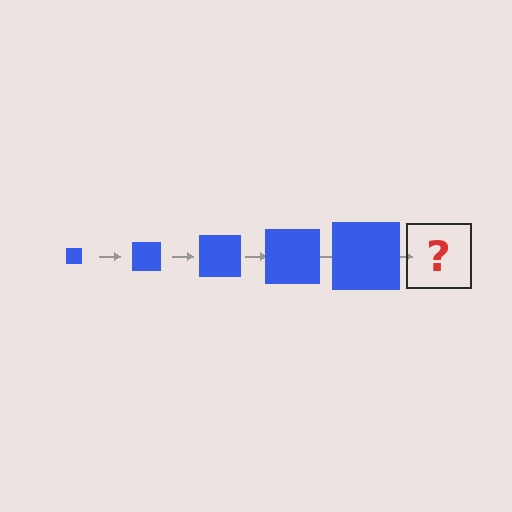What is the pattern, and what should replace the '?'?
The pattern is that the square gets progressively larger each step. The '?' should be a blue square, larger than the previous one.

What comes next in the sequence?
The next element should be a blue square, larger than the previous one.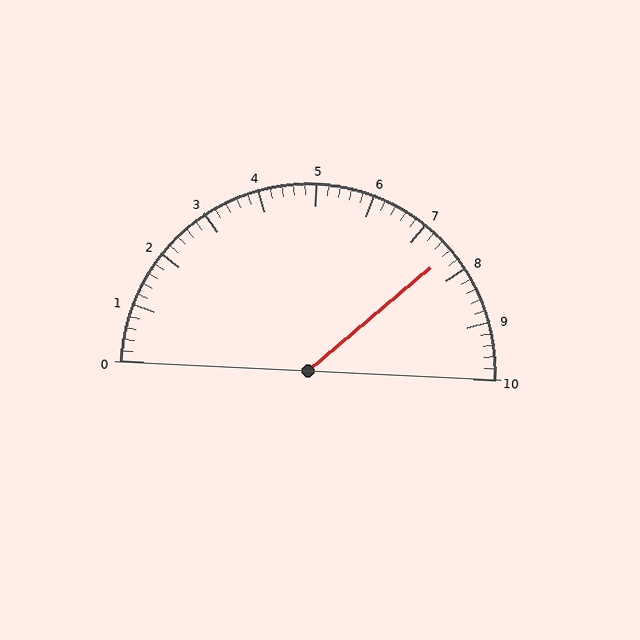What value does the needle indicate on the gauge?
The needle indicates approximately 7.6.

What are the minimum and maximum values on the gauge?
The gauge ranges from 0 to 10.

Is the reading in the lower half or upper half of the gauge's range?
The reading is in the upper half of the range (0 to 10).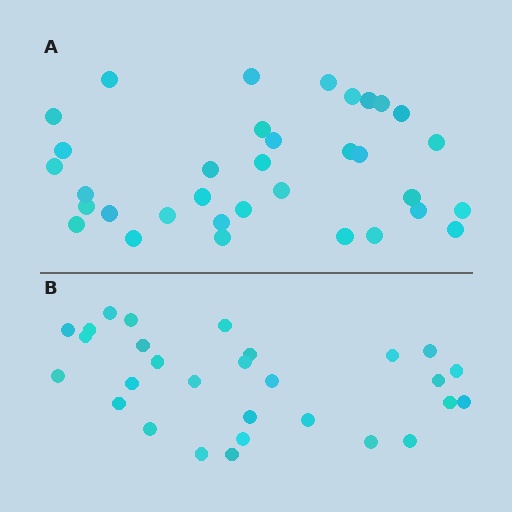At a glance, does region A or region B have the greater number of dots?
Region A (the top region) has more dots.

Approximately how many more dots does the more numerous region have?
Region A has about 5 more dots than region B.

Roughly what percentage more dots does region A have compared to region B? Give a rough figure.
About 15% more.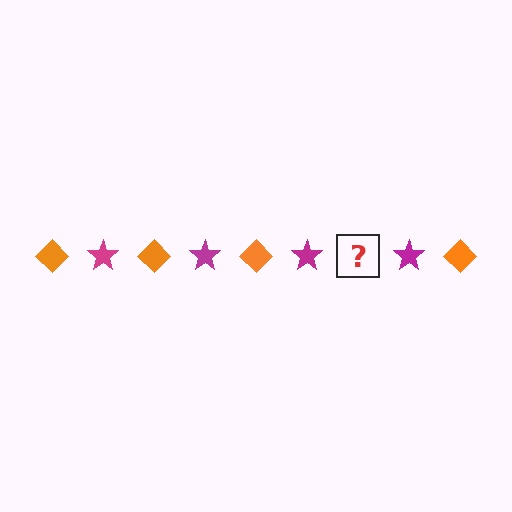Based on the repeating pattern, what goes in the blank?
The blank should be an orange diamond.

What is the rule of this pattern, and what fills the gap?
The rule is that the pattern alternates between orange diamond and magenta star. The gap should be filled with an orange diamond.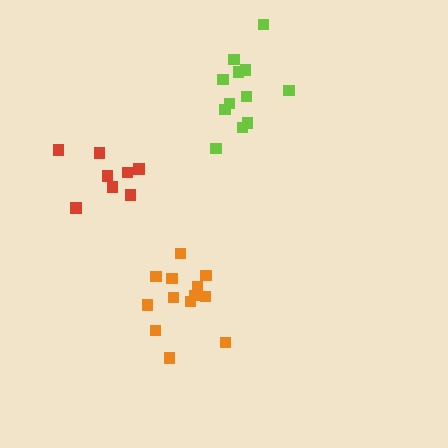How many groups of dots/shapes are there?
There are 3 groups.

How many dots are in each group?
Group 1: 13 dots, Group 2: 12 dots, Group 3: 8 dots (33 total).